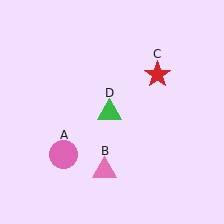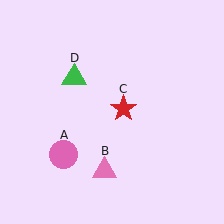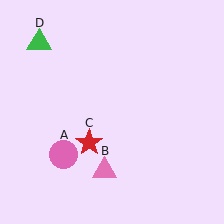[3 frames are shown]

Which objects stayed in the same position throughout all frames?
Pink circle (object A) and pink triangle (object B) remained stationary.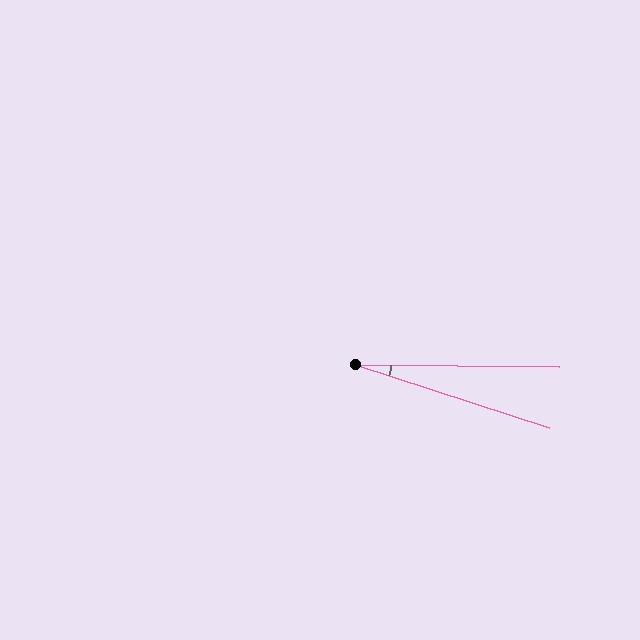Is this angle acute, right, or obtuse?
It is acute.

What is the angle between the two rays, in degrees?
Approximately 17 degrees.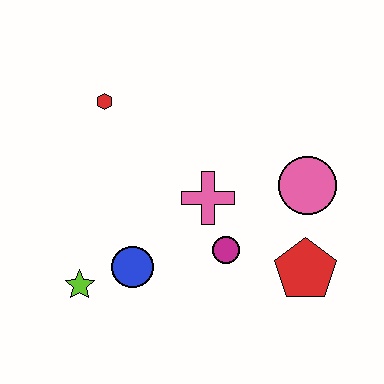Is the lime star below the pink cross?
Yes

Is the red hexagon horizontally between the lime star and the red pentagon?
Yes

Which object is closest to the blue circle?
The lime star is closest to the blue circle.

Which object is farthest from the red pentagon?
The red hexagon is farthest from the red pentagon.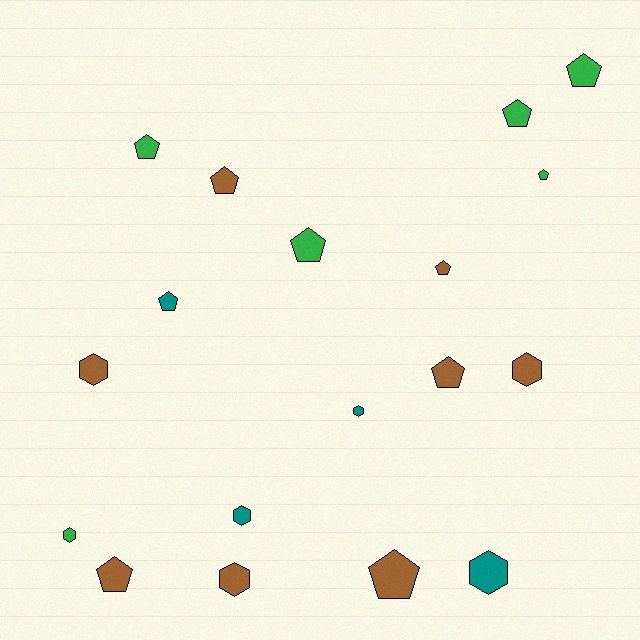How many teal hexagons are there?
There are 3 teal hexagons.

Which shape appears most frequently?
Pentagon, with 11 objects.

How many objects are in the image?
There are 18 objects.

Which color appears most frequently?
Brown, with 8 objects.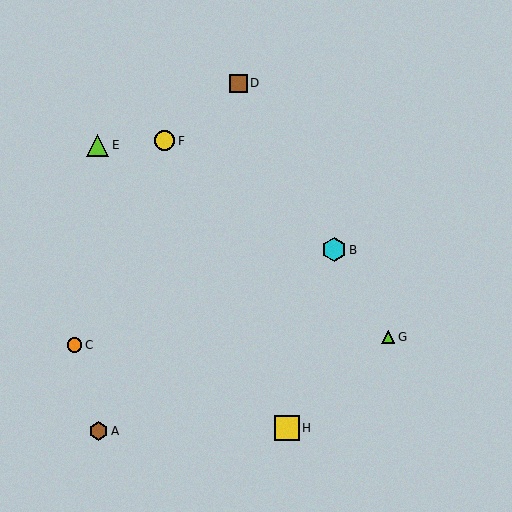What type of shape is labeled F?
Shape F is a yellow circle.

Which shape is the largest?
The yellow square (labeled H) is the largest.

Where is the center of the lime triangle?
The center of the lime triangle is at (388, 337).